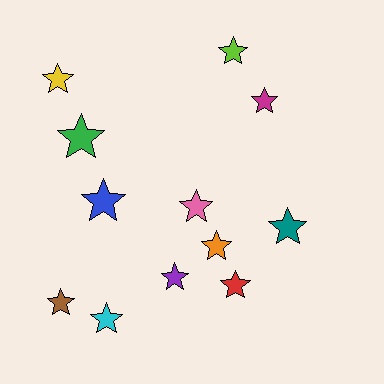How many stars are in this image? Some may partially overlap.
There are 12 stars.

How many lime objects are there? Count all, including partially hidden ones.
There is 1 lime object.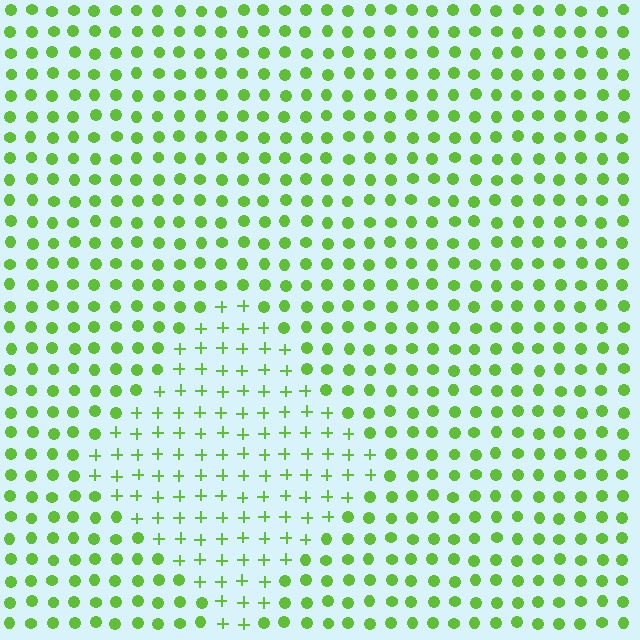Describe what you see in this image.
The image is filled with small lime elements arranged in a uniform grid. A diamond-shaped region contains plus signs, while the surrounding area contains circles. The boundary is defined purely by the change in element shape.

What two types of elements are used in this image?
The image uses plus signs inside the diamond region and circles outside it.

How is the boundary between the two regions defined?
The boundary is defined by a change in element shape: plus signs inside vs. circles outside. All elements share the same color and spacing.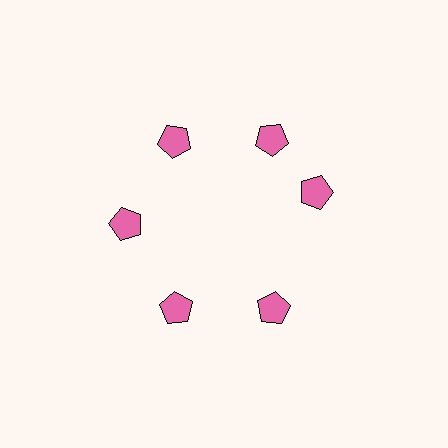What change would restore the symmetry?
The symmetry would be restored by rotating it back into even spacing with its neighbors so that all 6 pentagons sit at equal angles and equal distance from the center.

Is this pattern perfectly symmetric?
No. The 6 pink pentagons are arranged in a ring, but one element near the 3 o'clock position is rotated out of alignment along the ring, breaking the 6-fold rotational symmetry.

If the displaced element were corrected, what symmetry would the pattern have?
It would have 6-fold rotational symmetry — the pattern would map onto itself every 60 degrees.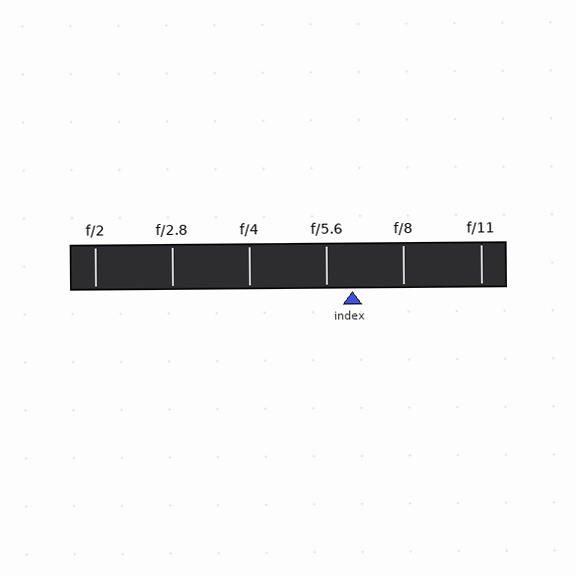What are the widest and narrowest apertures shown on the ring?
The widest aperture shown is f/2 and the narrowest is f/11.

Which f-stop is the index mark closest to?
The index mark is closest to f/5.6.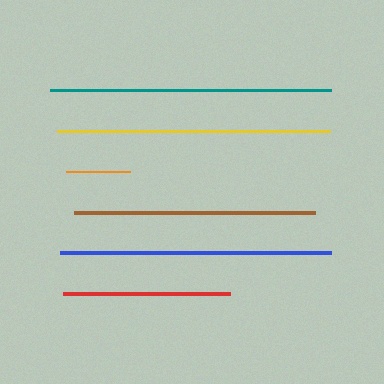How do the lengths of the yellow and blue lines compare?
The yellow and blue lines are approximately the same length.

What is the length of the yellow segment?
The yellow segment is approximately 273 pixels long.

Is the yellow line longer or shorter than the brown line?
The yellow line is longer than the brown line.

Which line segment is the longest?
The teal line is the longest at approximately 281 pixels.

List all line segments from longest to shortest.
From longest to shortest: teal, yellow, blue, brown, red, orange.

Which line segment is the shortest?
The orange line is the shortest at approximately 65 pixels.